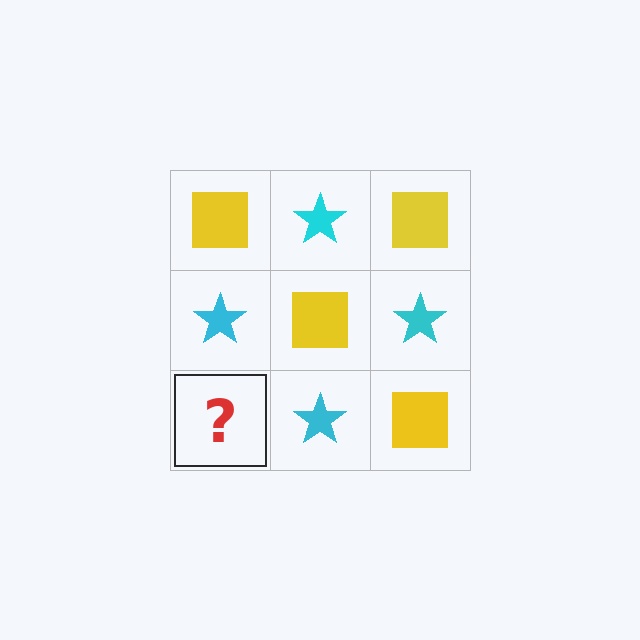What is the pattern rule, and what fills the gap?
The rule is that it alternates yellow square and cyan star in a checkerboard pattern. The gap should be filled with a yellow square.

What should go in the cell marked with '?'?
The missing cell should contain a yellow square.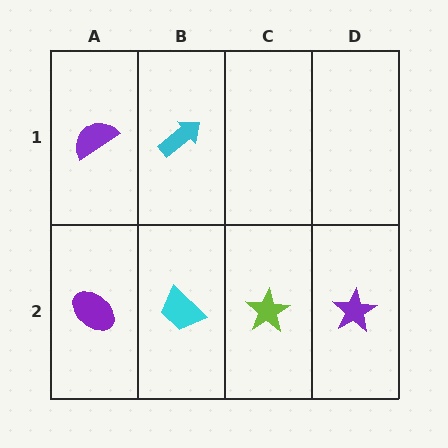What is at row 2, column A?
A purple ellipse.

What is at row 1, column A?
A purple semicircle.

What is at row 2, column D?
A purple star.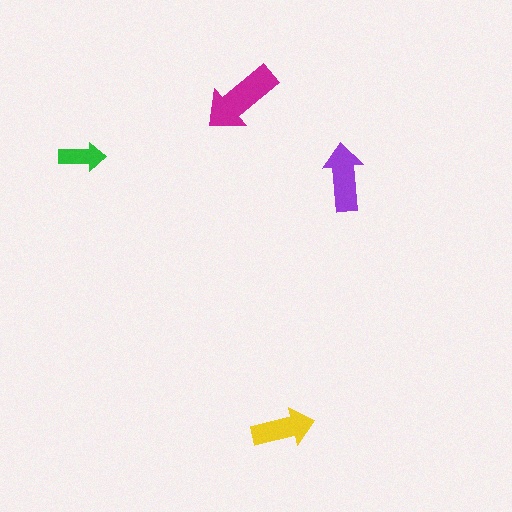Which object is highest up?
The magenta arrow is topmost.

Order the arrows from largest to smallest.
the magenta one, the purple one, the yellow one, the green one.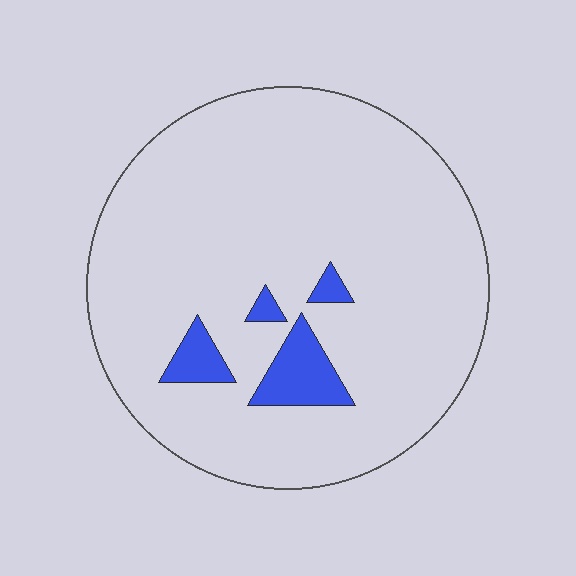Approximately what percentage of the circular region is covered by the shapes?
Approximately 10%.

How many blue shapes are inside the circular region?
4.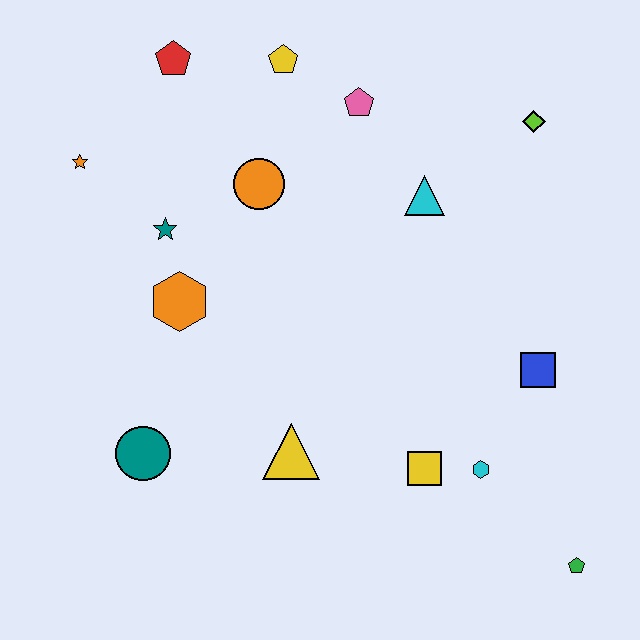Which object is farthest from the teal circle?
The lime diamond is farthest from the teal circle.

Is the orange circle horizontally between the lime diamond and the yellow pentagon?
No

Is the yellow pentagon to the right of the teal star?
Yes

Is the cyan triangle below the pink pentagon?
Yes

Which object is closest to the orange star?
The teal star is closest to the orange star.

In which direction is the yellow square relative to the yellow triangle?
The yellow square is to the right of the yellow triangle.